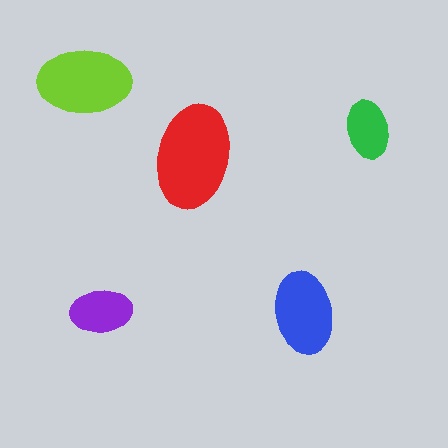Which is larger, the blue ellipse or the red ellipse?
The red one.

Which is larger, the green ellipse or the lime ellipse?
The lime one.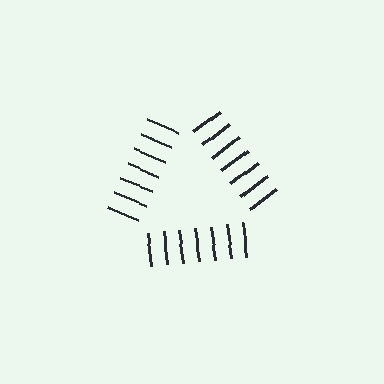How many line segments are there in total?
21 — 7 along each of the 3 edges.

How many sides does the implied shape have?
3 sides — the line-ends trace a triangle.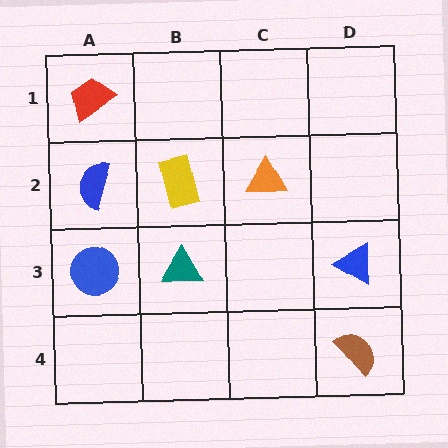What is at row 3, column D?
A blue triangle.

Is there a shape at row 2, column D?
No, that cell is empty.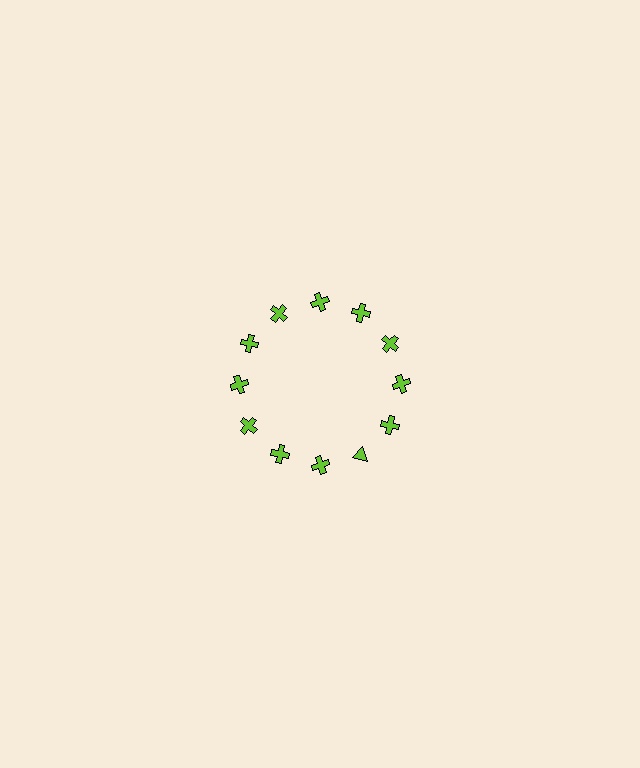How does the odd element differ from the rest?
It has a different shape: triangle instead of cross.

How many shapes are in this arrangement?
There are 12 shapes arranged in a ring pattern.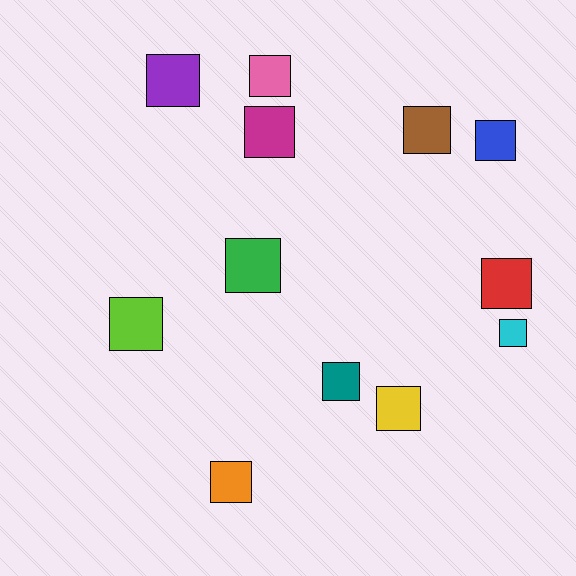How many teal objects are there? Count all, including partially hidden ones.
There is 1 teal object.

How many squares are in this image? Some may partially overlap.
There are 12 squares.